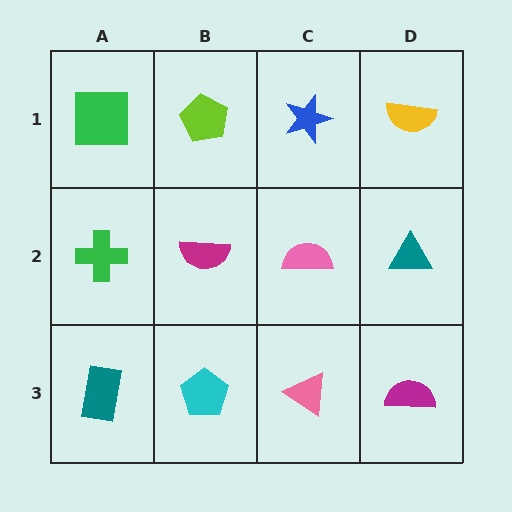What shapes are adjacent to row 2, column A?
A green square (row 1, column A), a teal rectangle (row 3, column A), a magenta semicircle (row 2, column B).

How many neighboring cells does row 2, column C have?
4.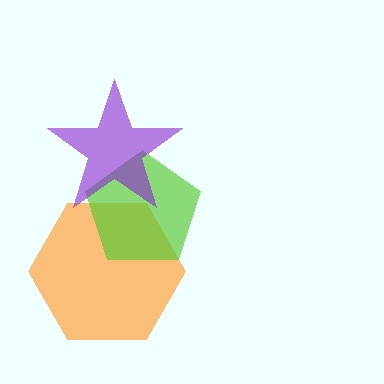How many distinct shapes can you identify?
There are 3 distinct shapes: an orange hexagon, a lime pentagon, a purple star.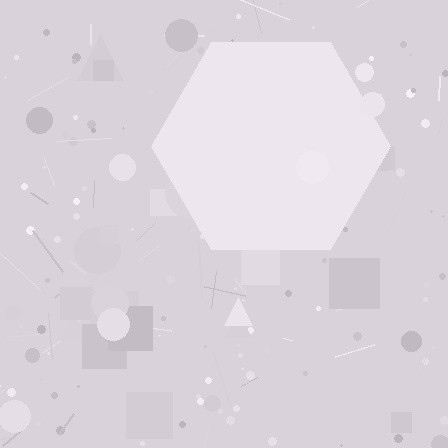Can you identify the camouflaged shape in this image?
The camouflaged shape is a hexagon.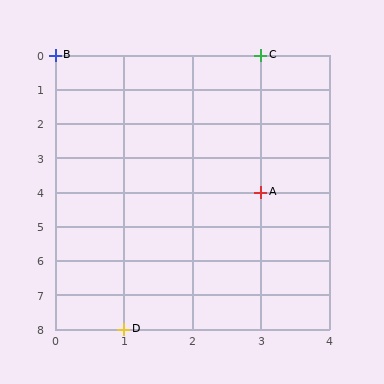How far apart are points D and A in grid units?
Points D and A are 2 columns and 4 rows apart (about 4.5 grid units diagonally).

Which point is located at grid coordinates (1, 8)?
Point D is at (1, 8).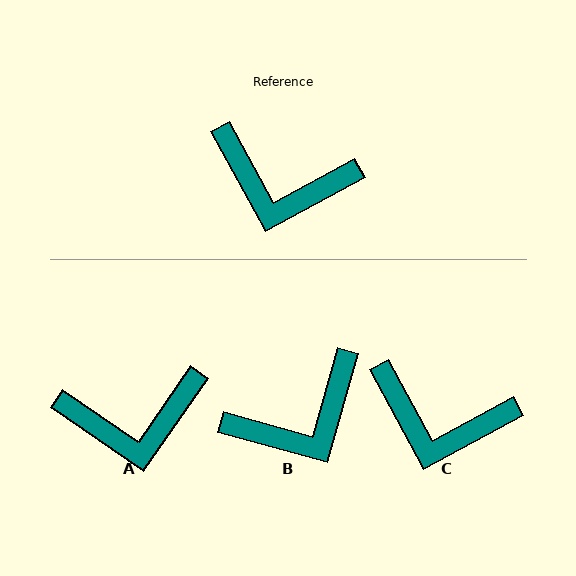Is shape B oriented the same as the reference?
No, it is off by about 46 degrees.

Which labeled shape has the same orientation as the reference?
C.